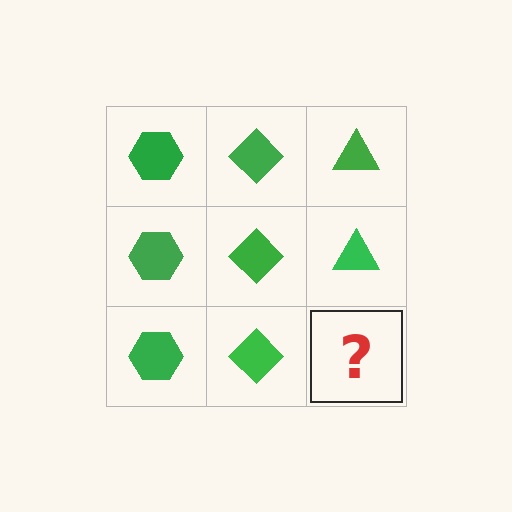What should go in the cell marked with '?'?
The missing cell should contain a green triangle.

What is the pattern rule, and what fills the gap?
The rule is that each column has a consistent shape. The gap should be filled with a green triangle.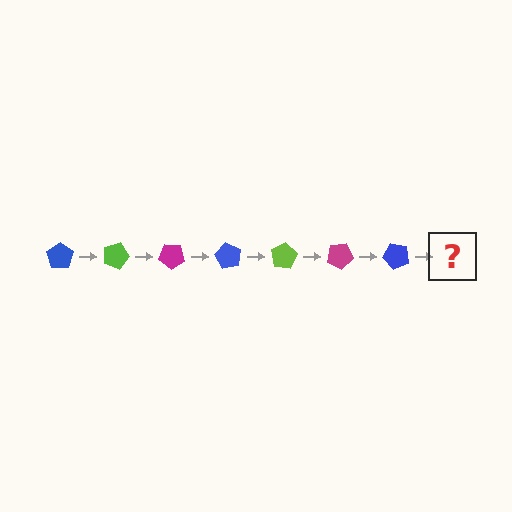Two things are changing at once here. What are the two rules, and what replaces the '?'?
The two rules are that it rotates 20 degrees each step and the color cycles through blue, lime, and magenta. The '?' should be a lime pentagon, rotated 140 degrees from the start.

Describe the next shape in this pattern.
It should be a lime pentagon, rotated 140 degrees from the start.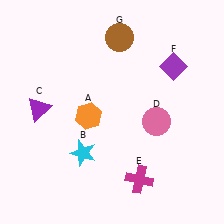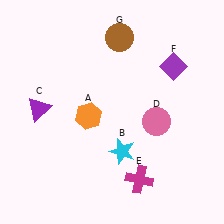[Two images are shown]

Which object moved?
The cyan star (B) moved right.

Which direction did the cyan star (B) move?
The cyan star (B) moved right.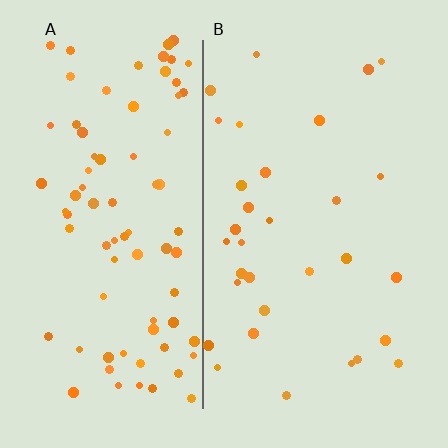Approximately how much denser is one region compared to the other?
Approximately 2.5× — region A over region B.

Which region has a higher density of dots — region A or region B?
A (the left).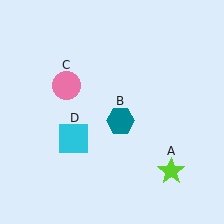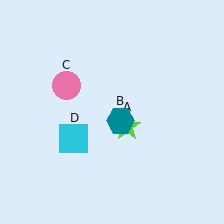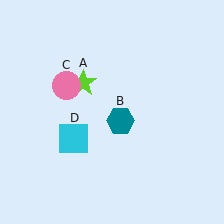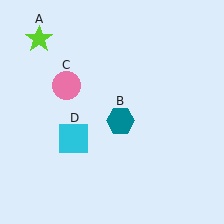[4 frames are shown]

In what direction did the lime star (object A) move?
The lime star (object A) moved up and to the left.